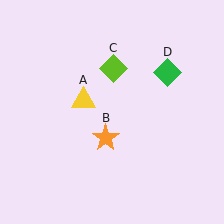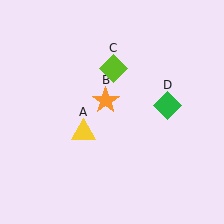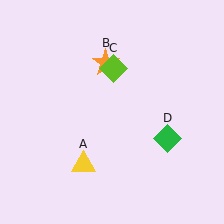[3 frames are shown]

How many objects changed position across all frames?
3 objects changed position: yellow triangle (object A), orange star (object B), green diamond (object D).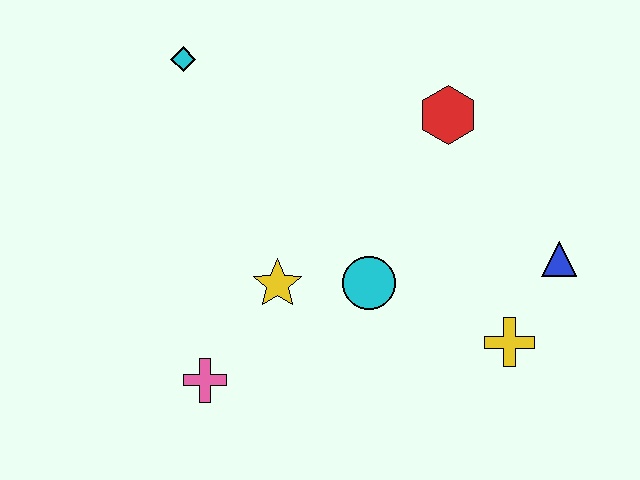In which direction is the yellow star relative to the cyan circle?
The yellow star is to the left of the cyan circle.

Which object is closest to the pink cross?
The yellow star is closest to the pink cross.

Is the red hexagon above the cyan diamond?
No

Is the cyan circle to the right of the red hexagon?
No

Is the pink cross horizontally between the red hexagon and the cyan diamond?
Yes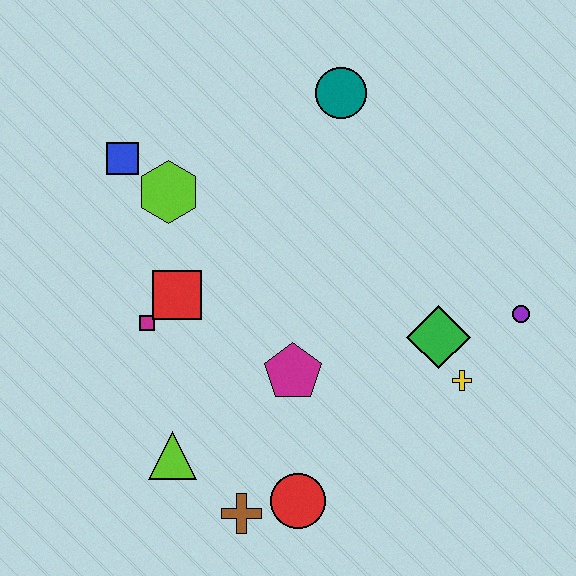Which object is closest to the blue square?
The lime hexagon is closest to the blue square.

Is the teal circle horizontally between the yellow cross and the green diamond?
No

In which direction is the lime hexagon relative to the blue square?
The lime hexagon is to the right of the blue square.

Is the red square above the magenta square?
Yes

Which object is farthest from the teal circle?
The brown cross is farthest from the teal circle.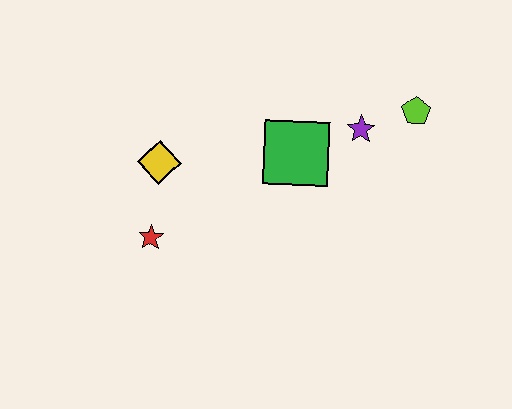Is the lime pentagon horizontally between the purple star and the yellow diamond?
No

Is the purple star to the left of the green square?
No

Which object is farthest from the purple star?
The red star is farthest from the purple star.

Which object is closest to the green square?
The purple star is closest to the green square.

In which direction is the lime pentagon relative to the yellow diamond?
The lime pentagon is to the right of the yellow diamond.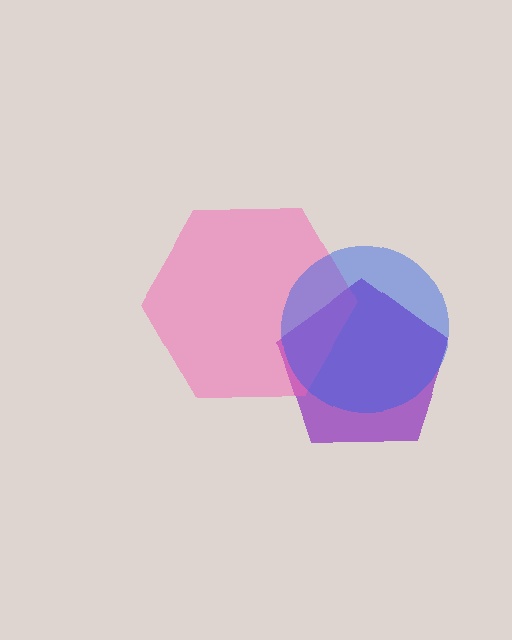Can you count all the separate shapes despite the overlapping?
Yes, there are 3 separate shapes.